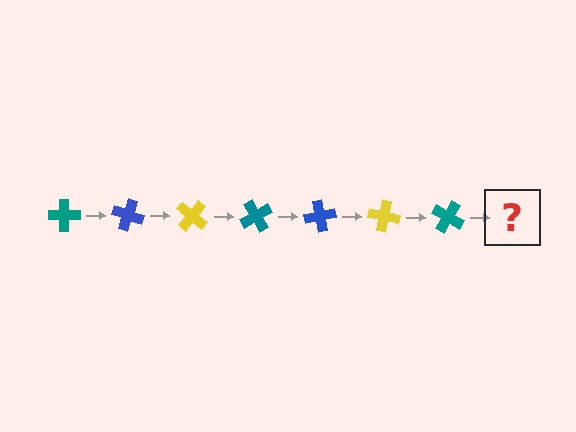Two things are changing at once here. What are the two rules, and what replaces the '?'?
The two rules are that it rotates 20 degrees each step and the color cycles through teal, blue, and yellow. The '?' should be a blue cross, rotated 140 degrees from the start.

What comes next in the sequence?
The next element should be a blue cross, rotated 140 degrees from the start.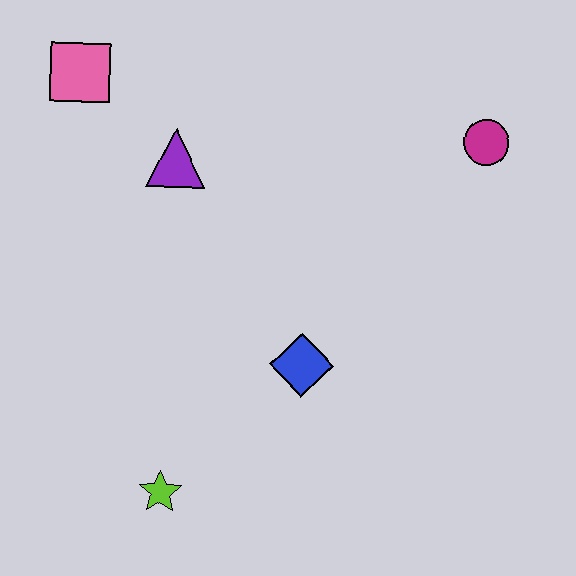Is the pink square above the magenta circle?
Yes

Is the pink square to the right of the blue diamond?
No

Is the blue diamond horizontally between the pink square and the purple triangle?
No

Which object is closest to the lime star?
The blue diamond is closest to the lime star.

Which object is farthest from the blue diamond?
The pink square is farthest from the blue diamond.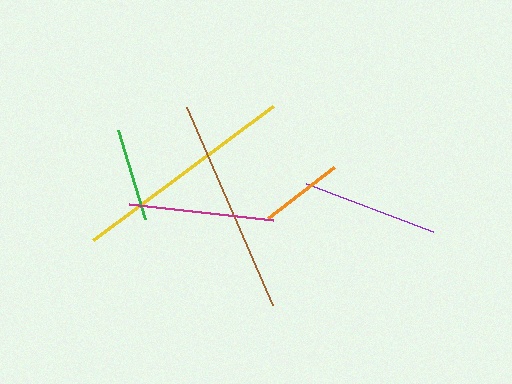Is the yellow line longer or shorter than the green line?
The yellow line is longer than the green line.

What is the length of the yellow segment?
The yellow segment is approximately 225 pixels long.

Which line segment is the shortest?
The orange line is the shortest at approximately 84 pixels.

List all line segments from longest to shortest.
From longest to shortest: yellow, brown, magenta, purple, green, orange.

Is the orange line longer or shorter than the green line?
The green line is longer than the orange line.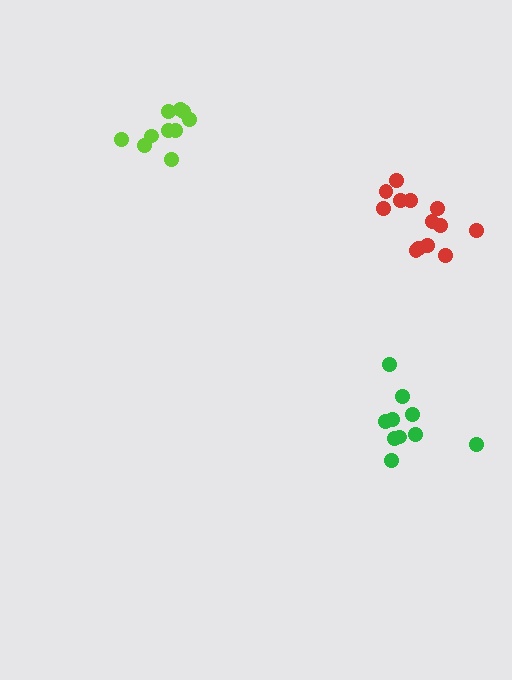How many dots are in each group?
Group 1: 10 dots, Group 2: 13 dots, Group 3: 10 dots (33 total).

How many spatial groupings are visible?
There are 3 spatial groupings.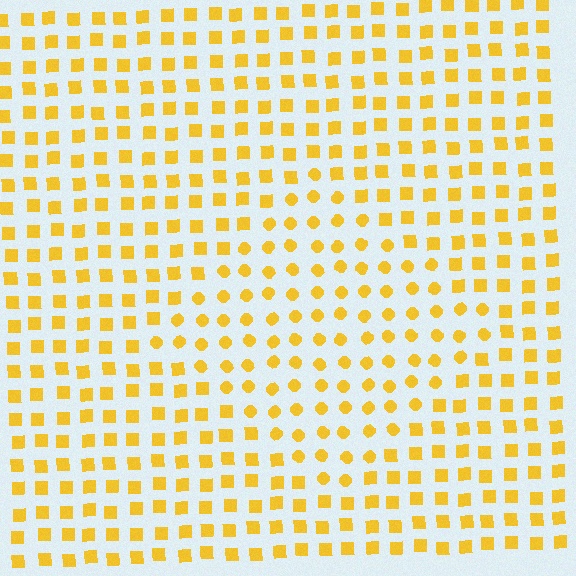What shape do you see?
I see a diamond.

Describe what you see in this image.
The image is filled with small yellow elements arranged in a uniform grid. A diamond-shaped region contains circles, while the surrounding area contains squares. The boundary is defined purely by the change in element shape.